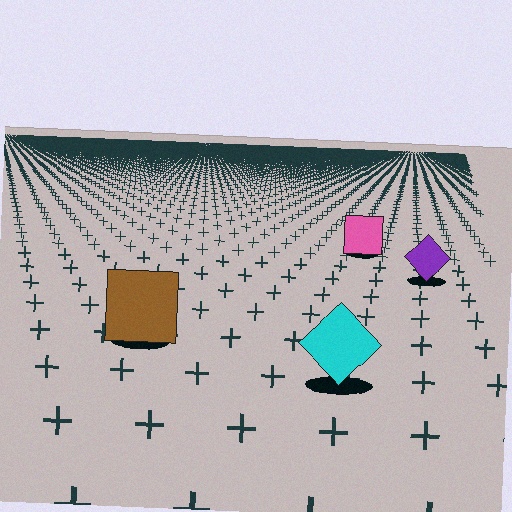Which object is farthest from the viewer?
The pink square is farthest from the viewer. It appears smaller and the ground texture around it is denser.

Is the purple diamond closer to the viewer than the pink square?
Yes. The purple diamond is closer — you can tell from the texture gradient: the ground texture is coarser near it.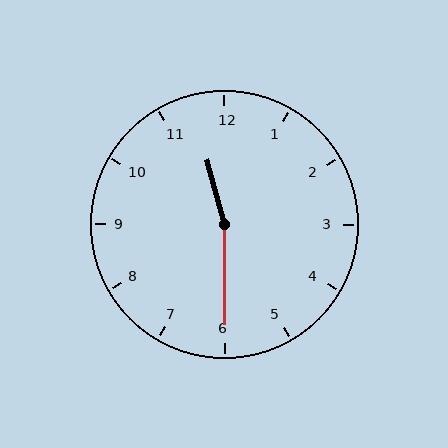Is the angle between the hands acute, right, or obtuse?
It is obtuse.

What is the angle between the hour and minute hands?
Approximately 165 degrees.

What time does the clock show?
11:30.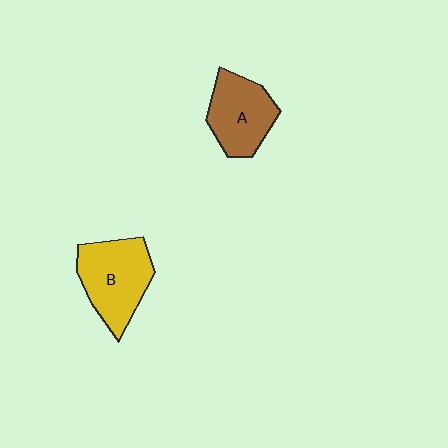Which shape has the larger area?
Shape B (yellow).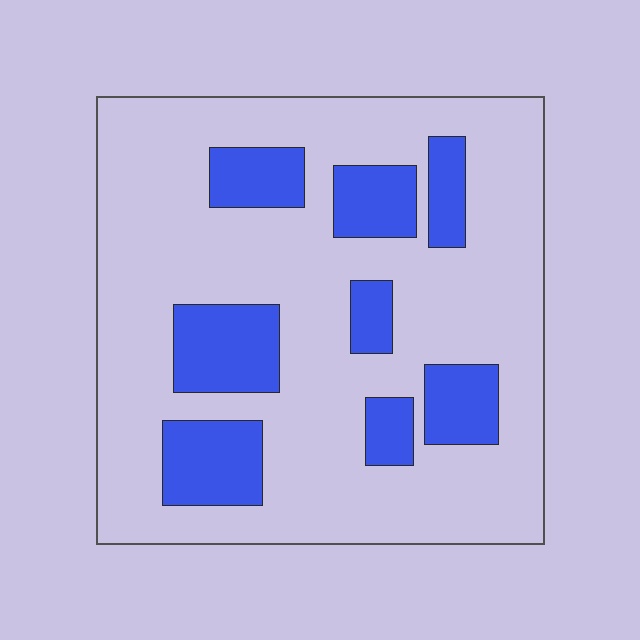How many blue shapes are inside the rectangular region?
8.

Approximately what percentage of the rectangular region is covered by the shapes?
Approximately 25%.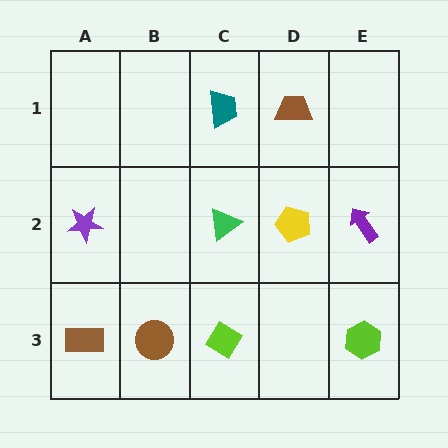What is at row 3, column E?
A lime hexagon.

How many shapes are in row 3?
4 shapes.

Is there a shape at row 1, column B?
No, that cell is empty.